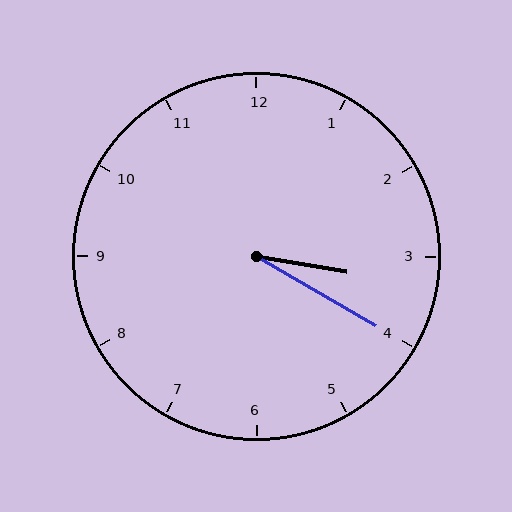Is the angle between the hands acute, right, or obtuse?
It is acute.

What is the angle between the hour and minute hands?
Approximately 20 degrees.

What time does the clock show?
3:20.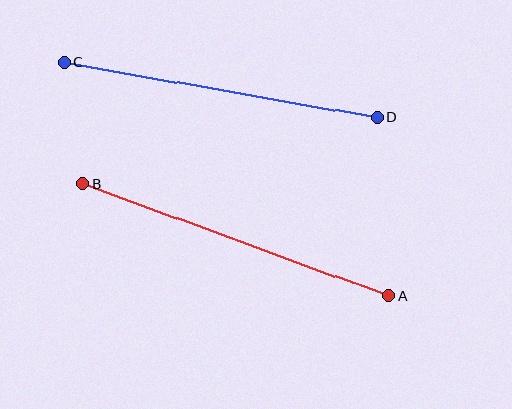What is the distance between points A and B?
The distance is approximately 326 pixels.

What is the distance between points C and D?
The distance is approximately 318 pixels.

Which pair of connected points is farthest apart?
Points A and B are farthest apart.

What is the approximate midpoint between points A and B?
The midpoint is at approximately (235, 240) pixels.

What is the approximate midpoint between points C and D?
The midpoint is at approximately (221, 90) pixels.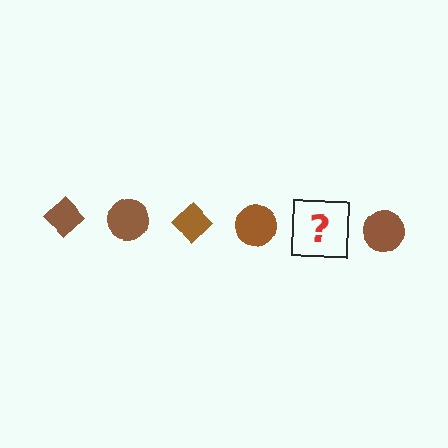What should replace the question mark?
The question mark should be replaced with a brown diamond.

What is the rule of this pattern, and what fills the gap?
The rule is that the pattern cycles through diamond, circle shapes in brown. The gap should be filled with a brown diamond.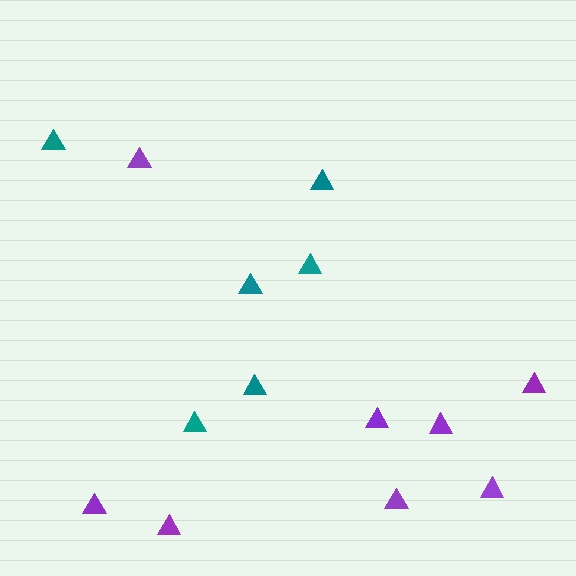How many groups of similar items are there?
There are 2 groups: one group of purple triangles (8) and one group of teal triangles (6).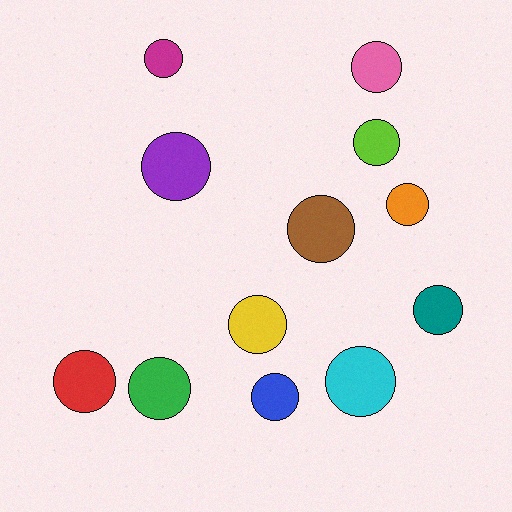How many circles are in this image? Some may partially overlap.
There are 12 circles.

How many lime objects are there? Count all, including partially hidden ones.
There is 1 lime object.